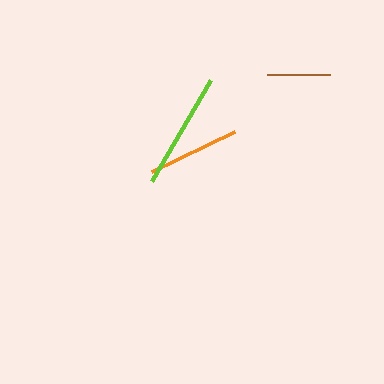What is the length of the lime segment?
The lime segment is approximately 117 pixels long.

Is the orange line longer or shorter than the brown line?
The orange line is longer than the brown line.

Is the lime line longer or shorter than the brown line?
The lime line is longer than the brown line.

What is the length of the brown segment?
The brown segment is approximately 63 pixels long.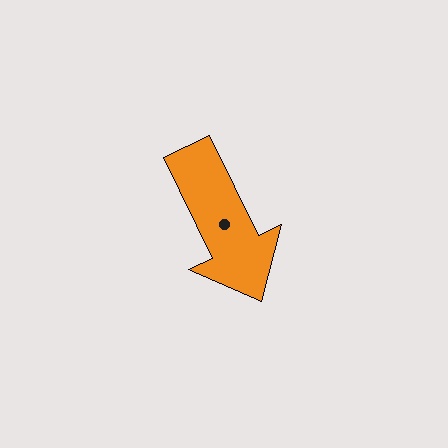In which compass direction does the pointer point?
Southeast.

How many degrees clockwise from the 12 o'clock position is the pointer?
Approximately 154 degrees.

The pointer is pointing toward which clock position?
Roughly 5 o'clock.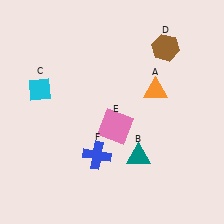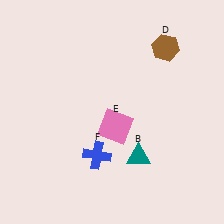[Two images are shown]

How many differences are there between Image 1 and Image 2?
There are 2 differences between the two images.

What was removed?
The cyan diamond (C), the orange triangle (A) were removed in Image 2.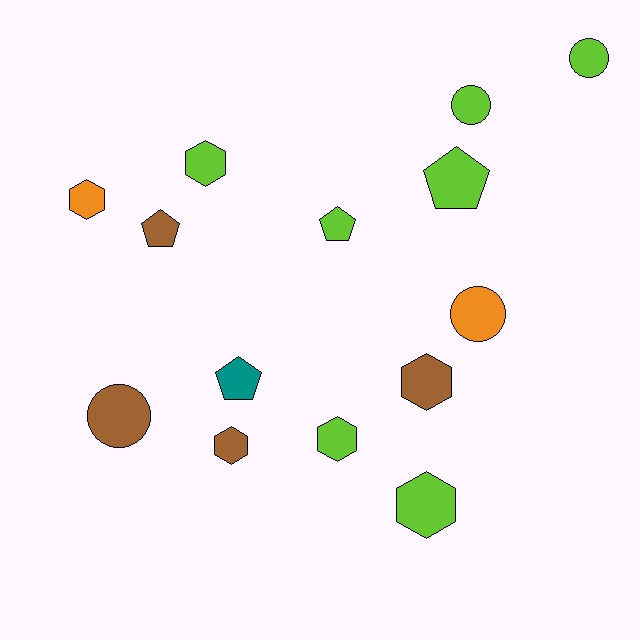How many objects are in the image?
There are 14 objects.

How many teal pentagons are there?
There is 1 teal pentagon.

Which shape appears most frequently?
Hexagon, with 6 objects.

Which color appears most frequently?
Lime, with 7 objects.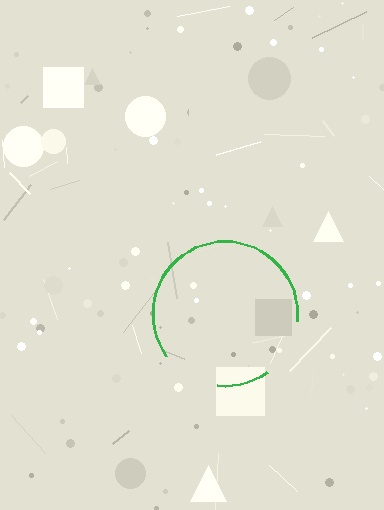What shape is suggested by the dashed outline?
The dashed outline suggests a circle.